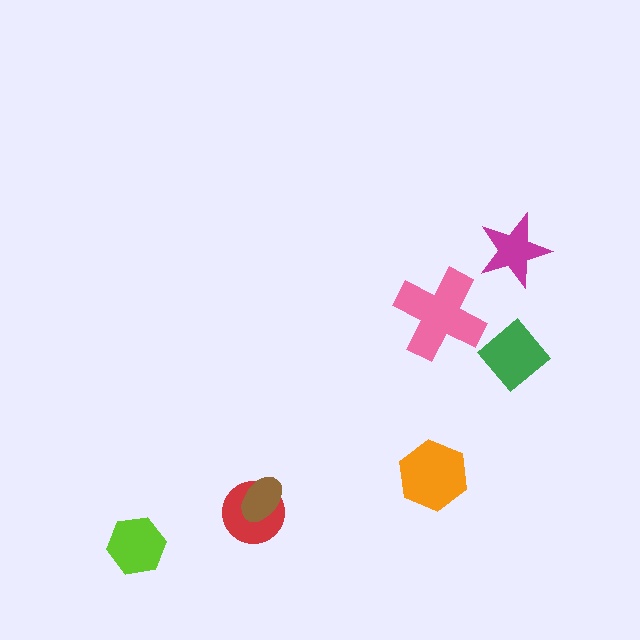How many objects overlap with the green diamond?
0 objects overlap with the green diamond.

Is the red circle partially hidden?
Yes, it is partially covered by another shape.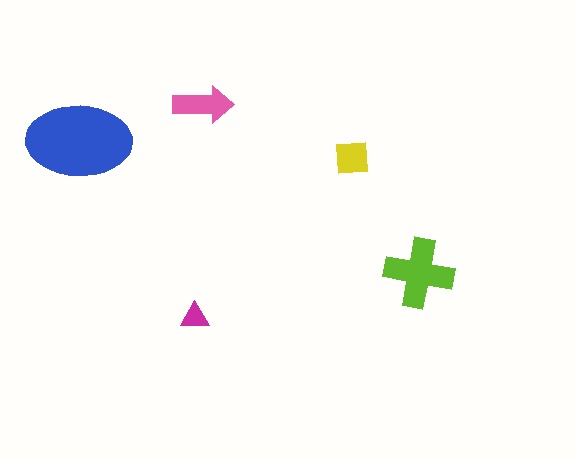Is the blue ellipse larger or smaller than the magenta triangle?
Larger.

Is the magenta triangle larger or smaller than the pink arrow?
Smaller.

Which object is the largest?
The blue ellipse.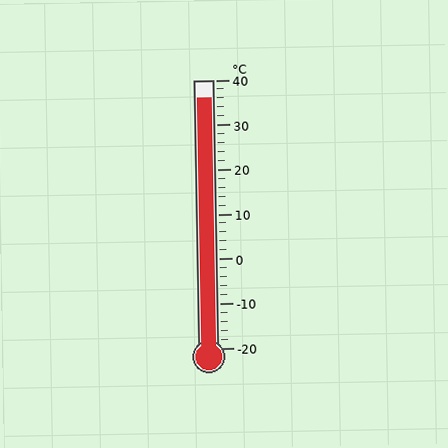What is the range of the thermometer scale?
The thermometer scale ranges from -20°C to 40°C.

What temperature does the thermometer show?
The thermometer shows approximately 36°C.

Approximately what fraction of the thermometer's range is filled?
The thermometer is filled to approximately 95% of its range.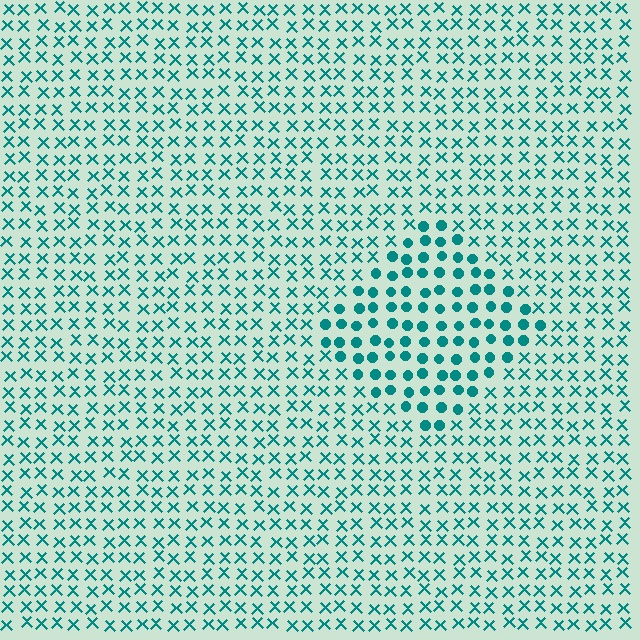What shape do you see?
I see a diamond.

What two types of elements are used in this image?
The image uses circles inside the diamond region and X marks outside it.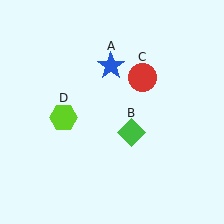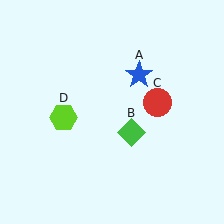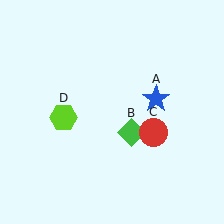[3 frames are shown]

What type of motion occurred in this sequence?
The blue star (object A), red circle (object C) rotated clockwise around the center of the scene.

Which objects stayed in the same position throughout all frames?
Green diamond (object B) and lime hexagon (object D) remained stationary.